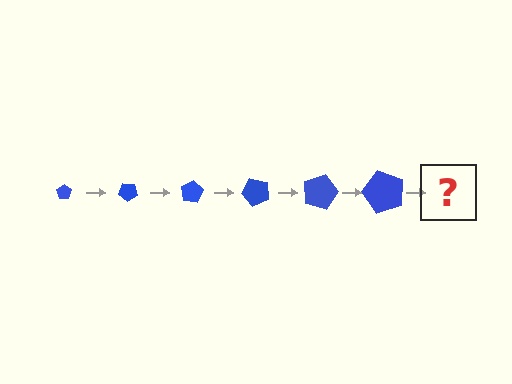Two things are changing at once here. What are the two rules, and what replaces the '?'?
The two rules are that the pentagon grows larger each step and it rotates 40 degrees each step. The '?' should be a pentagon, larger than the previous one and rotated 240 degrees from the start.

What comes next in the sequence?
The next element should be a pentagon, larger than the previous one and rotated 240 degrees from the start.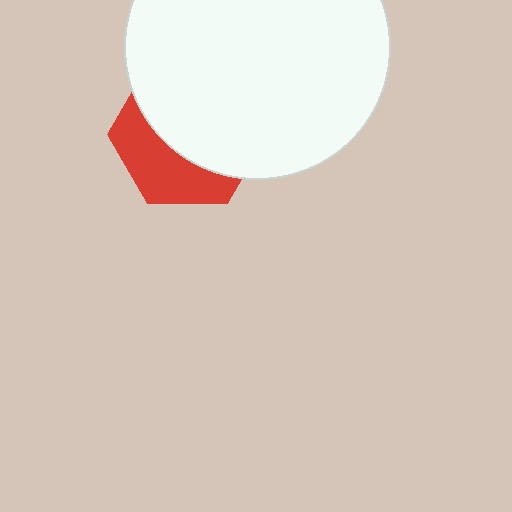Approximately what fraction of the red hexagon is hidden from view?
Roughly 62% of the red hexagon is hidden behind the white circle.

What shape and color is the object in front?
The object in front is a white circle.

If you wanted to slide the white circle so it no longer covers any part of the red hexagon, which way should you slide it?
Slide it up — that is the most direct way to separate the two shapes.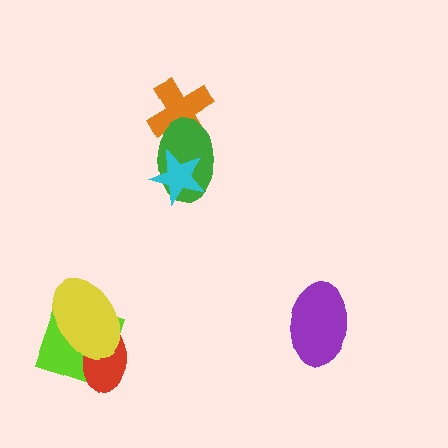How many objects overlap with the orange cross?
1 object overlaps with the orange cross.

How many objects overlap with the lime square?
2 objects overlap with the lime square.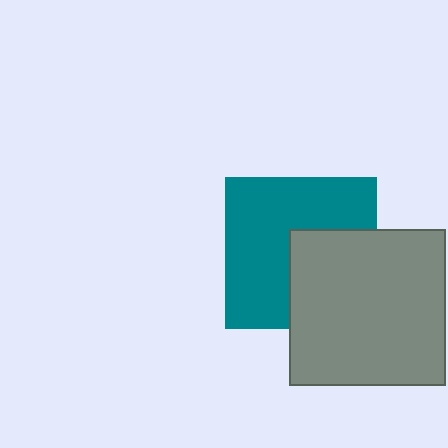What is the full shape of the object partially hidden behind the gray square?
The partially hidden object is a teal square.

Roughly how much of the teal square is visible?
About half of it is visible (roughly 62%).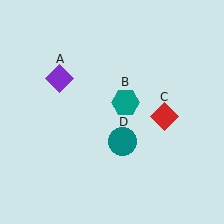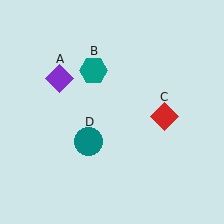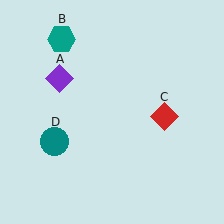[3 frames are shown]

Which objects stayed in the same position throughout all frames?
Purple diamond (object A) and red diamond (object C) remained stationary.